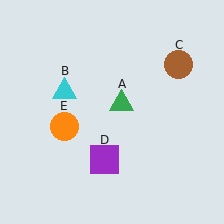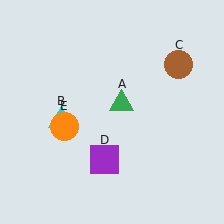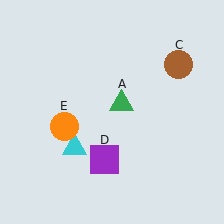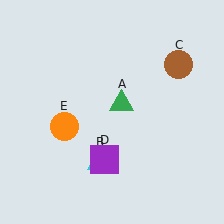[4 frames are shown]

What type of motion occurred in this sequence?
The cyan triangle (object B) rotated counterclockwise around the center of the scene.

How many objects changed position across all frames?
1 object changed position: cyan triangle (object B).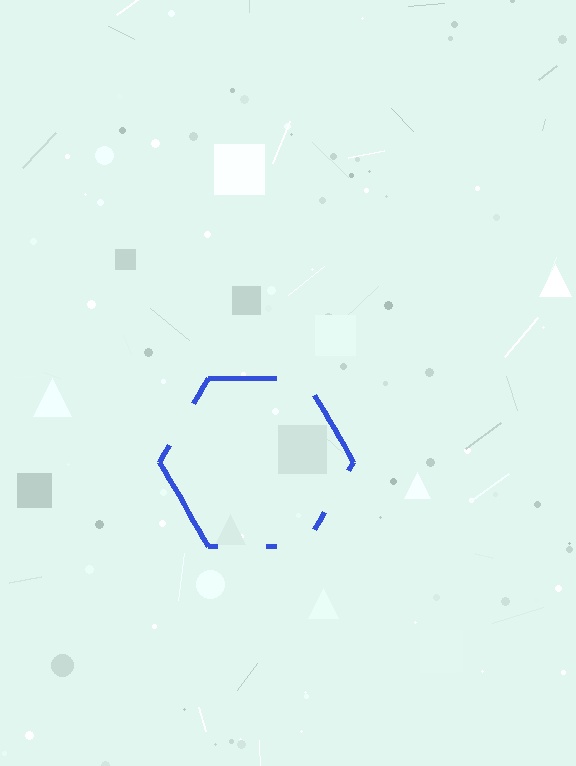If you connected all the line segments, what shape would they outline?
They would outline a hexagon.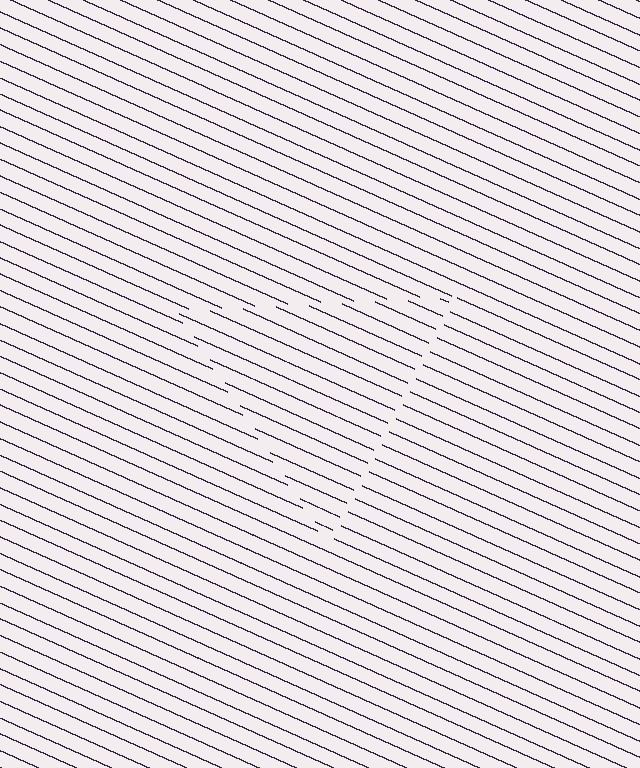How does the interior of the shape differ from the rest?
The interior of the shape contains the same grating, shifted by half a period — the contour is defined by the phase discontinuity where line-ends from the inner and outer gratings abut.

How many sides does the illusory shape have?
3 sides — the line-ends trace a triangle.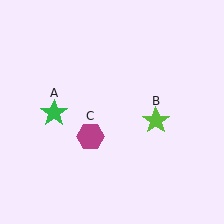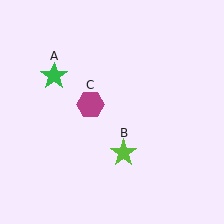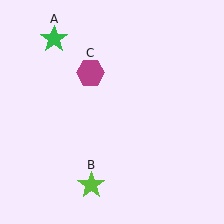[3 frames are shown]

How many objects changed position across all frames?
3 objects changed position: green star (object A), lime star (object B), magenta hexagon (object C).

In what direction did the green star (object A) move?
The green star (object A) moved up.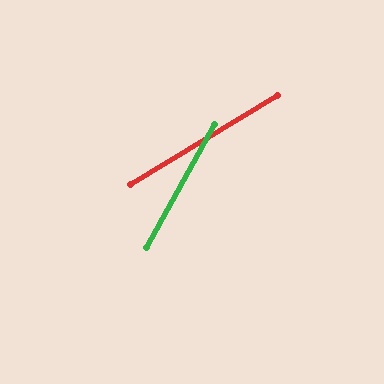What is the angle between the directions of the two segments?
Approximately 30 degrees.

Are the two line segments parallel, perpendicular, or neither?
Neither parallel nor perpendicular — they differ by about 30°.